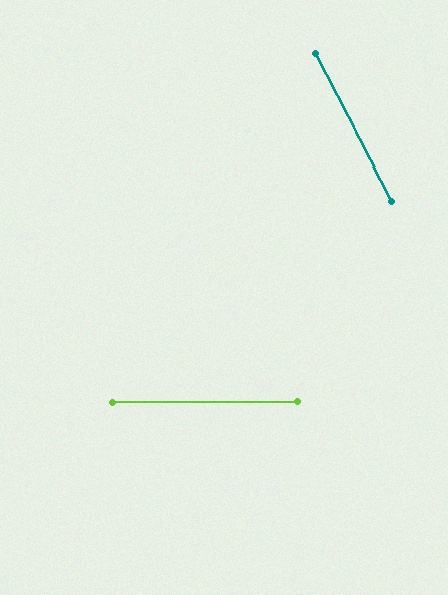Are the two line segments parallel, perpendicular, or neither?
Neither parallel nor perpendicular — they differ by about 62°.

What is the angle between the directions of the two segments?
Approximately 62 degrees.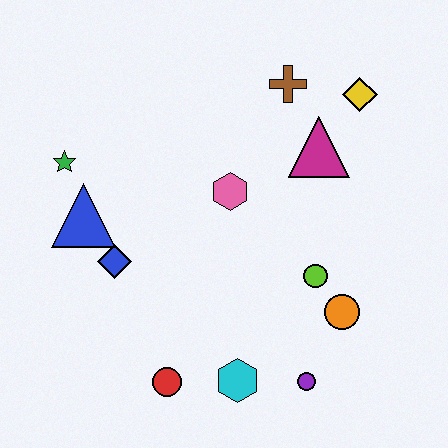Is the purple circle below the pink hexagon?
Yes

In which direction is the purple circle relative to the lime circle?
The purple circle is below the lime circle.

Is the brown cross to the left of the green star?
No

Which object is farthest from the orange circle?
The green star is farthest from the orange circle.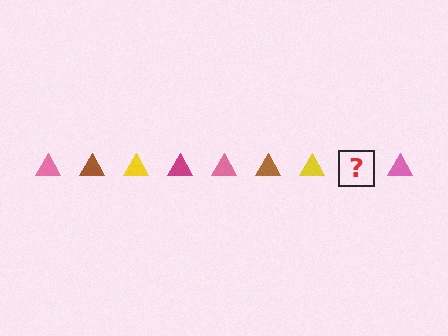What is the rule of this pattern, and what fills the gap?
The rule is that the pattern cycles through pink, brown, yellow, magenta triangles. The gap should be filled with a magenta triangle.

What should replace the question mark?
The question mark should be replaced with a magenta triangle.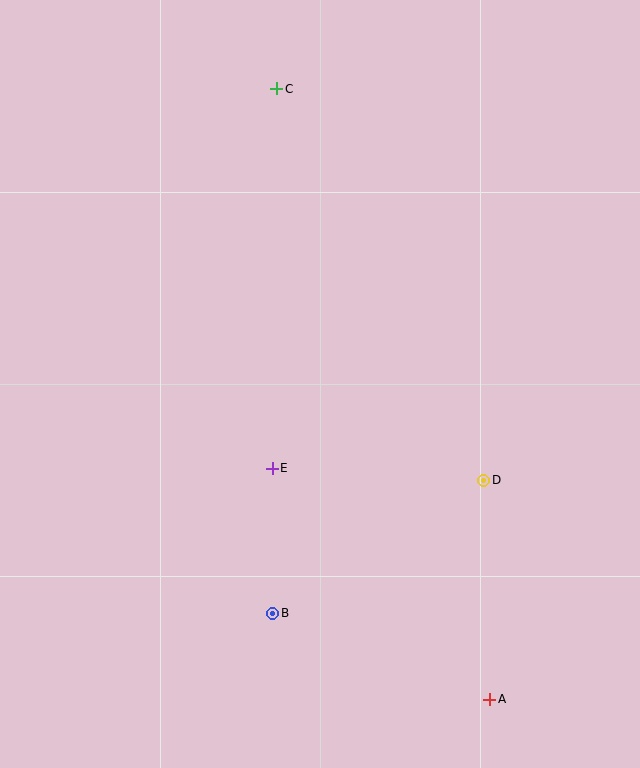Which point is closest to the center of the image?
Point E at (272, 468) is closest to the center.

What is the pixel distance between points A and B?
The distance between A and B is 233 pixels.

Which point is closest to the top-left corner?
Point C is closest to the top-left corner.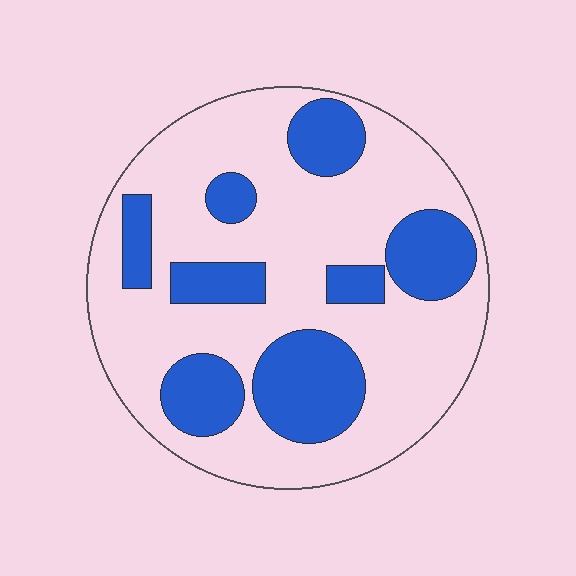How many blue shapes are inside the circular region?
8.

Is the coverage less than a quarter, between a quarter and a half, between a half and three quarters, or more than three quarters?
Between a quarter and a half.